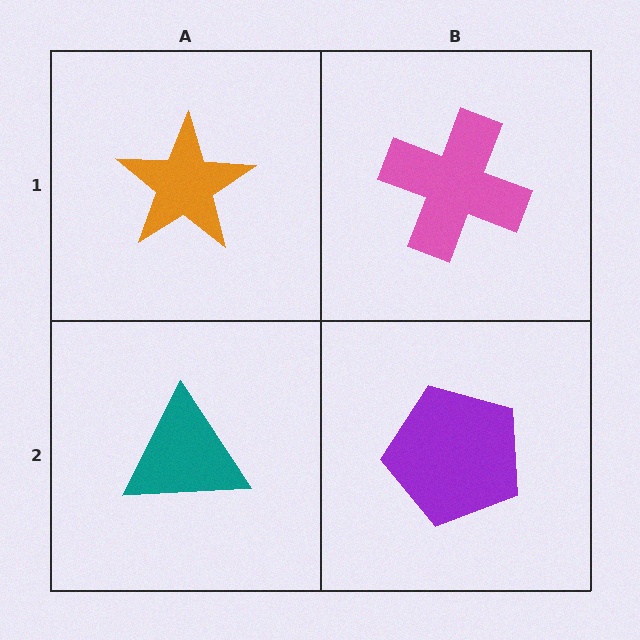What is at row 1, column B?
A pink cross.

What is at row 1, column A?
An orange star.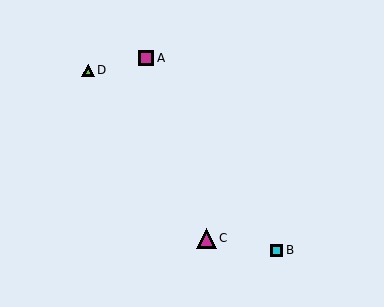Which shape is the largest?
The magenta triangle (labeled C) is the largest.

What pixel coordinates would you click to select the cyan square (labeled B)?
Click at (277, 250) to select the cyan square B.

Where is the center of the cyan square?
The center of the cyan square is at (277, 250).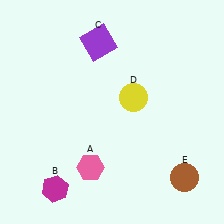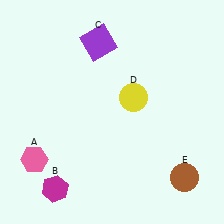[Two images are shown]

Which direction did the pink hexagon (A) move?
The pink hexagon (A) moved left.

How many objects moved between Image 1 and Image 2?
1 object moved between the two images.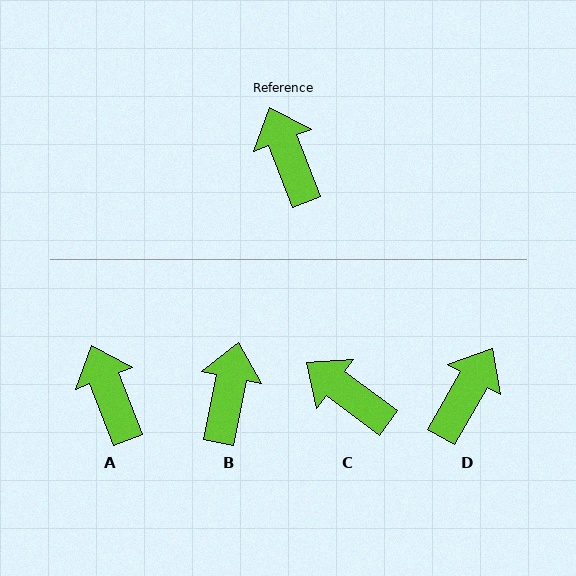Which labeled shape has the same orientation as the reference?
A.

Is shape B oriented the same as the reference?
No, it is off by about 32 degrees.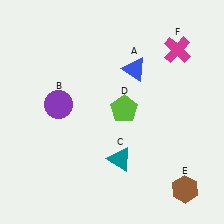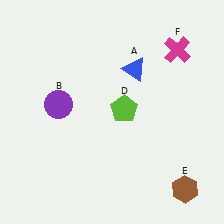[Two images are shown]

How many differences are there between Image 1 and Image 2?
There is 1 difference between the two images.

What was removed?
The teal triangle (C) was removed in Image 2.